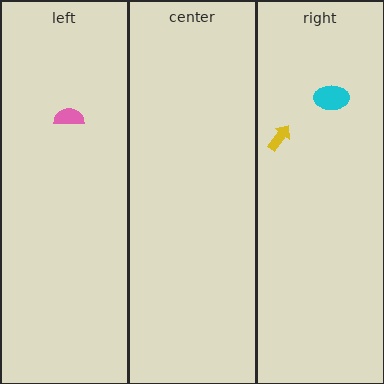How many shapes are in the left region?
1.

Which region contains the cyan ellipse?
The right region.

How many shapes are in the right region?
2.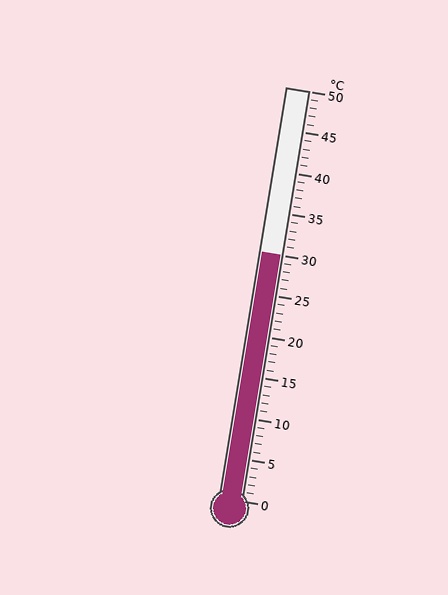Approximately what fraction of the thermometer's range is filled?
The thermometer is filled to approximately 60% of its range.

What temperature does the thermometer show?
The thermometer shows approximately 30°C.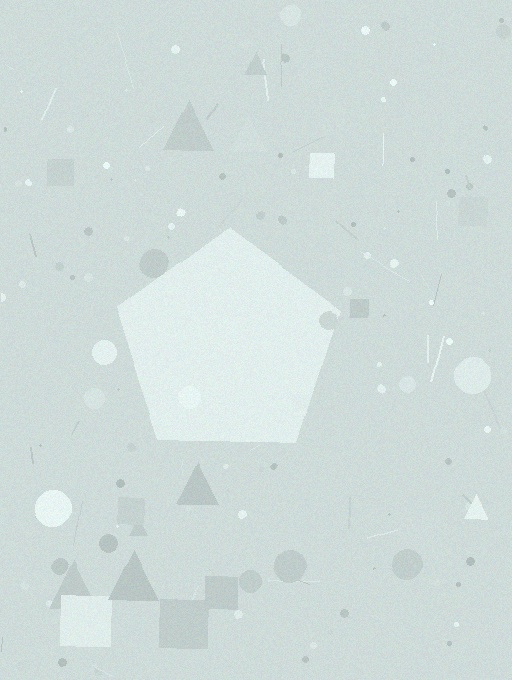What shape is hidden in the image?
A pentagon is hidden in the image.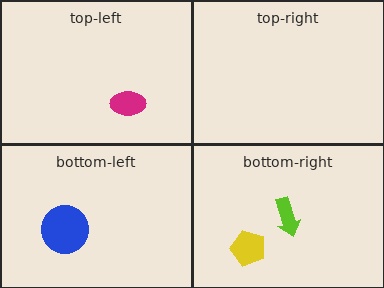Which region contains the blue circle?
The bottom-left region.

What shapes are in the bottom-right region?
The lime arrow, the yellow pentagon.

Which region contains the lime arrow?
The bottom-right region.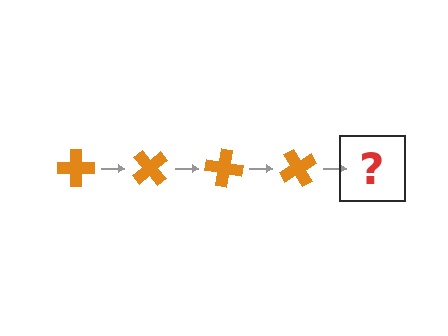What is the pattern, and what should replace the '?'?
The pattern is that the cross rotates 50 degrees each step. The '?' should be an orange cross rotated 200 degrees.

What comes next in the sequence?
The next element should be an orange cross rotated 200 degrees.